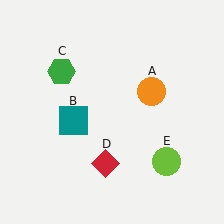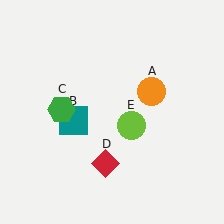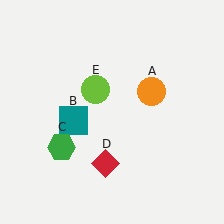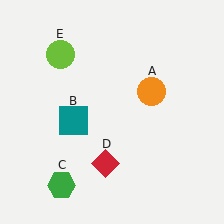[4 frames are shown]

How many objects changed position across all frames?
2 objects changed position: green hexagon (object C), lime circle (object E).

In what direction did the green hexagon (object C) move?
The green hexagon (object C) moved down.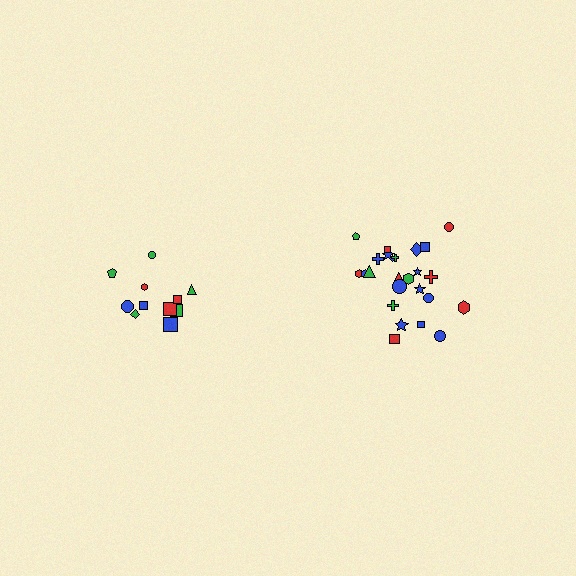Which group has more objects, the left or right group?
The right group.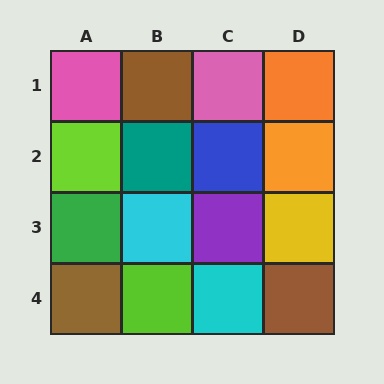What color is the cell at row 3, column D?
Yellow.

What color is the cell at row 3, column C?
Purple.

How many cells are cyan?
2 cells are cyan.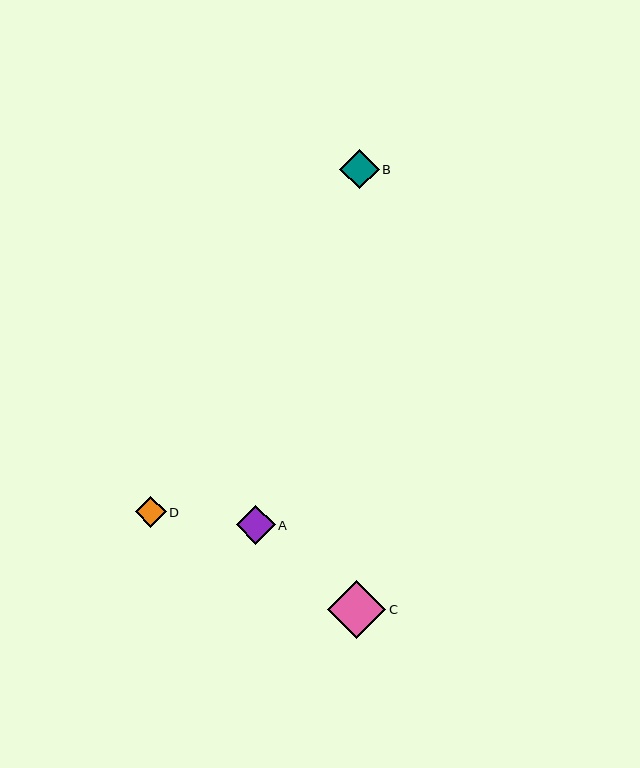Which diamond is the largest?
Diamond C is the largest with a size of approximately 58 pixels.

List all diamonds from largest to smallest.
From largest to smallest: C, B, A, D.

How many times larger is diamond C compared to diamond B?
Diamond C is approximately 1.5 times the size of diamond B.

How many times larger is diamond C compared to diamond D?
Diamond C is approximately 1.9 times the size of diamond D.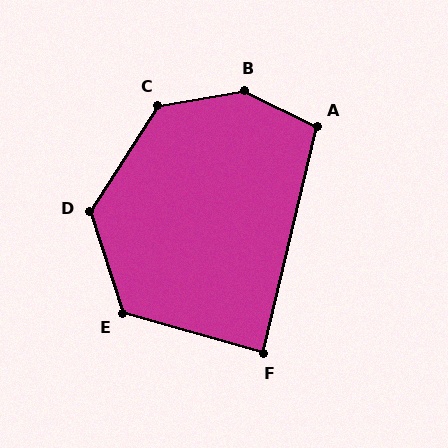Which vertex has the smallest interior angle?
F, at approximately 88 degrees.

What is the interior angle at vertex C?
Approximately 133 degrees (obtuse).